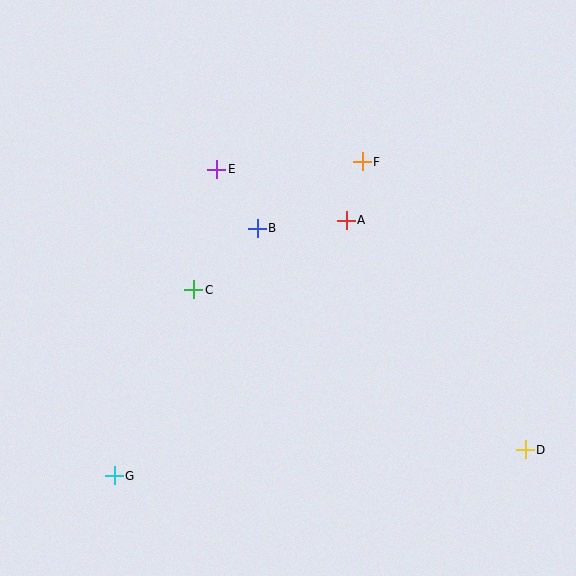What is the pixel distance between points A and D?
The distance between A and D is 291 pixels.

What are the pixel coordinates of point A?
Point A is at (346, 220).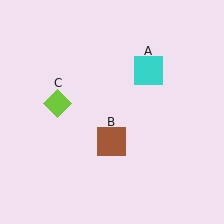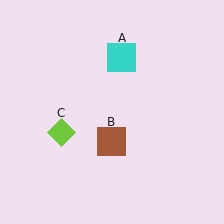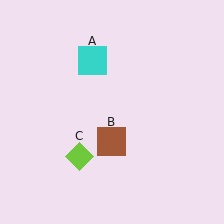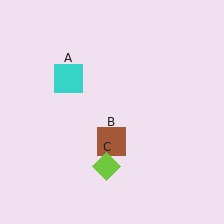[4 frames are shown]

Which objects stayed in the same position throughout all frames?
Brown square (object B) remained stationary.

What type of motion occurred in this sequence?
The cyan square (object A), lime diamond (object C) rotated counterclockwise around the center of the scene.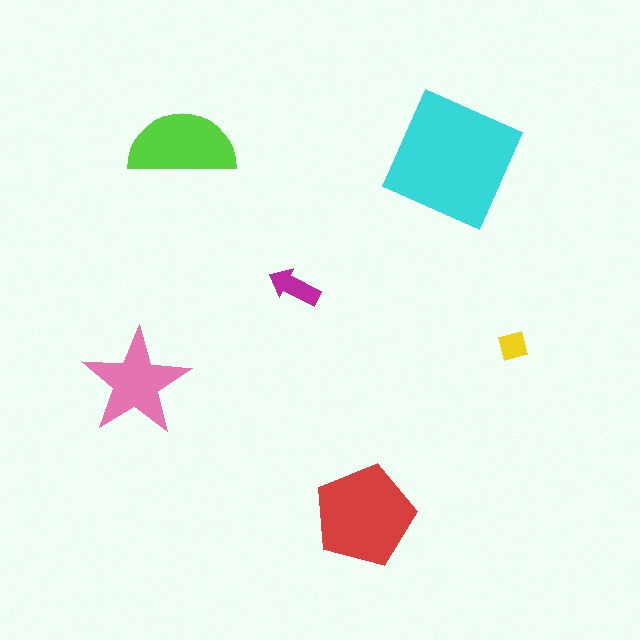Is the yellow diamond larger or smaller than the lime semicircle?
Smaller.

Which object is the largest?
The cyan square.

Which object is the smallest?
The yellow diamond.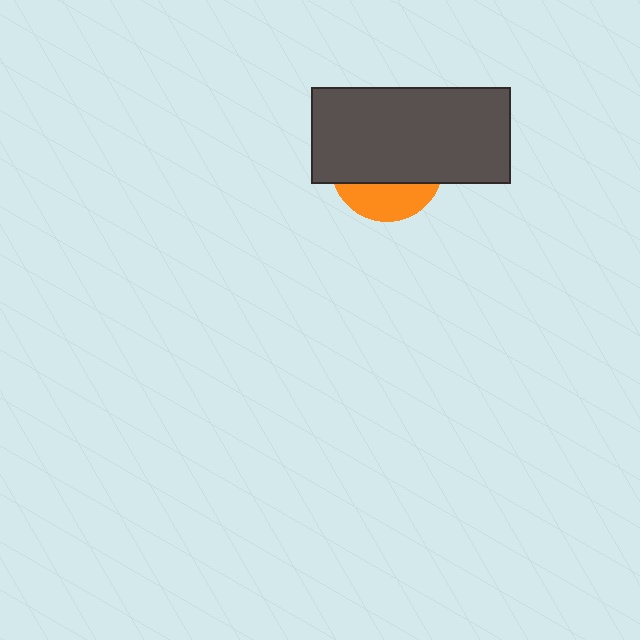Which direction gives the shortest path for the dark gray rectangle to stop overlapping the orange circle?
Moving up gives the shortest separation.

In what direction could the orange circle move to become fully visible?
The orange circle could move down. That would shift it out from behind the dark gray rectangle entirely.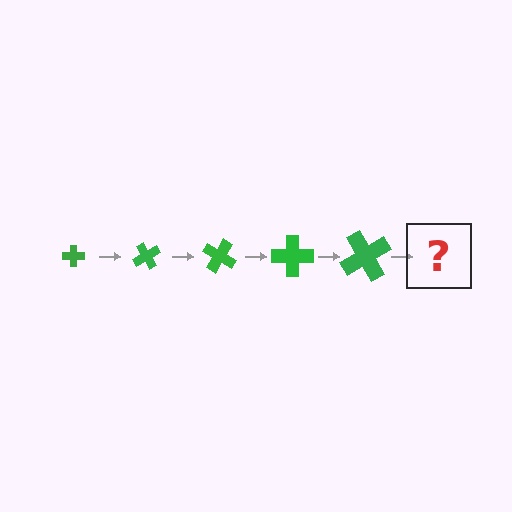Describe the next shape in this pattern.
It should be a cross, larger than the previous one and rotated 300 degrees from the start.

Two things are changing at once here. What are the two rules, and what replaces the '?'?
The two rules are that the cross grows larger each step and it rotates 60 degrees each step. The '?' should be a cross, larger than the previous one and rotated 300 degrees from the start.